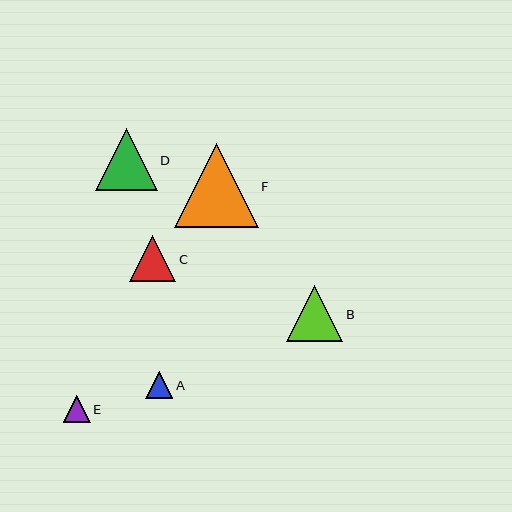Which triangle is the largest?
Triangle F is the largest with a size of approximately 84 pixels.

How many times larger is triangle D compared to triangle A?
Triangle D is approximately 2.3 times the size of triangle A.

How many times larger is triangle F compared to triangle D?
Triangle F is approximately 1.3 times the size of triangle D.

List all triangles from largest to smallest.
From largest to smallest: F, D, B, C, A, E.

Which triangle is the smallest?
Triangle E is the smallest with a size of approximately 27 pixels.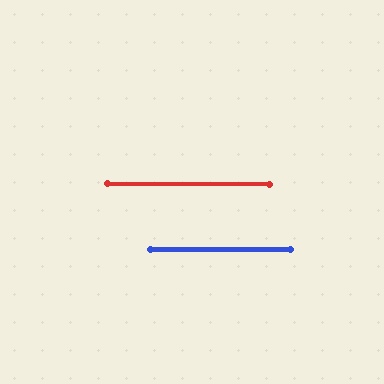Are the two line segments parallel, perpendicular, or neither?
Parallel — their directions differ by only 0.8°.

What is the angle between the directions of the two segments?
Approximately 1 degree.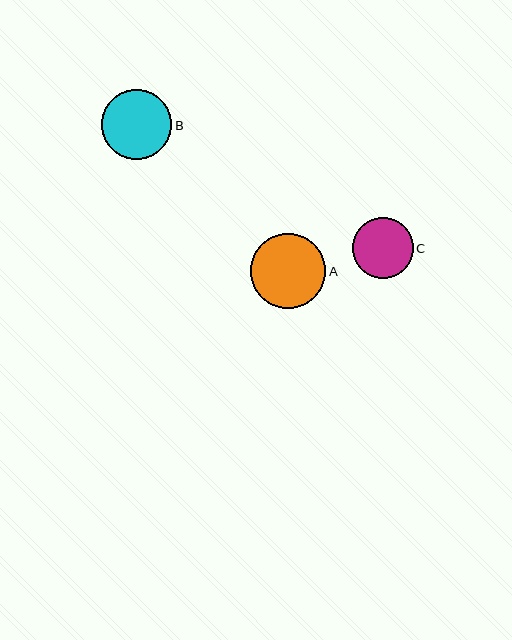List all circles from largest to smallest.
From largest to smallest: A, B, C.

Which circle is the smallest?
Circle C is the smallest with a size of approximately 61 pixels.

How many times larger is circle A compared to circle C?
Circle A is approximately 1.2 times the size of circle C.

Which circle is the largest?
Circle A is the largest with a size of approximately 75 pixels.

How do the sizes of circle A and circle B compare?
Circle A and circle B are approximately the same size.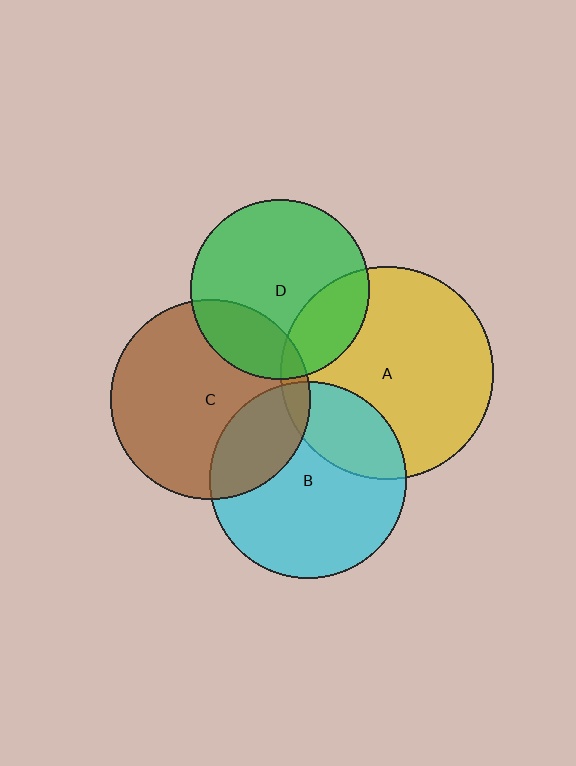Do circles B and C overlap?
Yes.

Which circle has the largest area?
Circle A (yellow).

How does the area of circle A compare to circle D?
Approximately 1.4 times.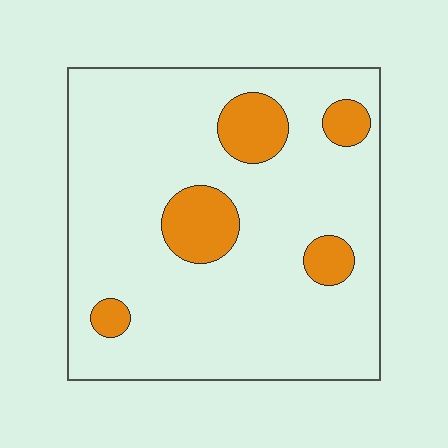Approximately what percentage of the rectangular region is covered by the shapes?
Approximately 15%.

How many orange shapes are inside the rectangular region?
5.